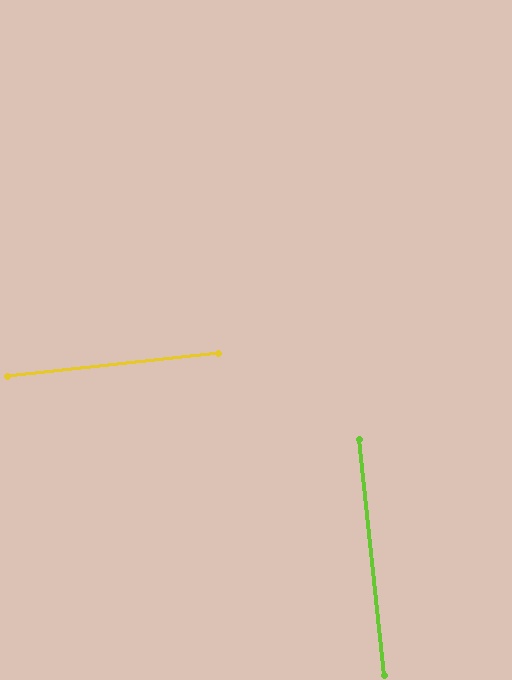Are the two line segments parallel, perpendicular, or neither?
Perpendicular — they meet at approximately 90°.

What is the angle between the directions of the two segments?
Approximately 90 degrees.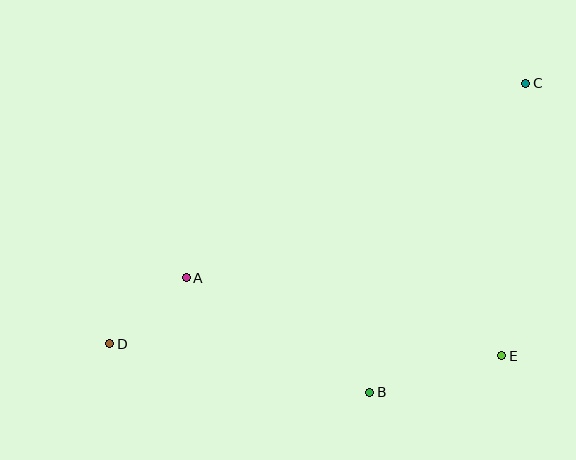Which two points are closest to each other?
Points A and D are closest to each other.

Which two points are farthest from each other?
Points C and D are farthest from each other.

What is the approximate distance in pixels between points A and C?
The distance between A and C is approximately 391 pixels.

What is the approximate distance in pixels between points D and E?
The distance between D and E is approximately 392 pixels.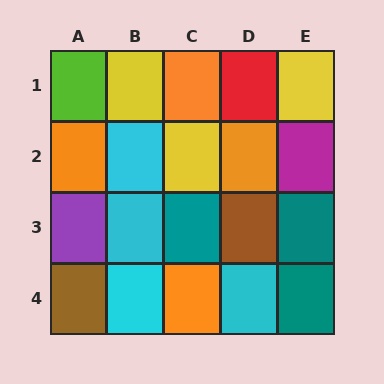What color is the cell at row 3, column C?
Teal.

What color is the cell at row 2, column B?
Cyan.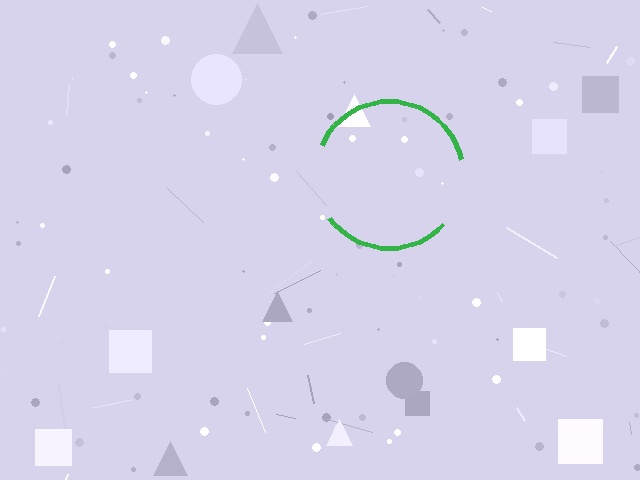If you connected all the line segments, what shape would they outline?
They would outline a circle.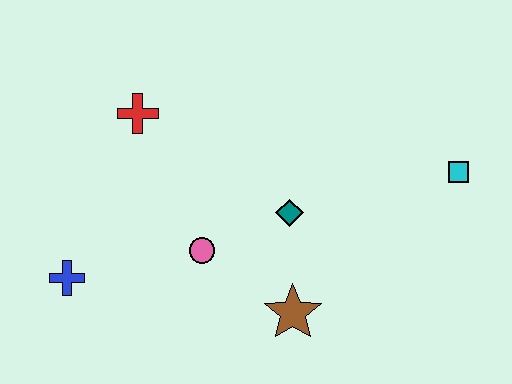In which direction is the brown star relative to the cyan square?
The brown star is to the left of the cyan square.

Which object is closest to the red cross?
The pink circle is closest to the red cross.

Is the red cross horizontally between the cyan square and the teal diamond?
No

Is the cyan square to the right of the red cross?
Yes